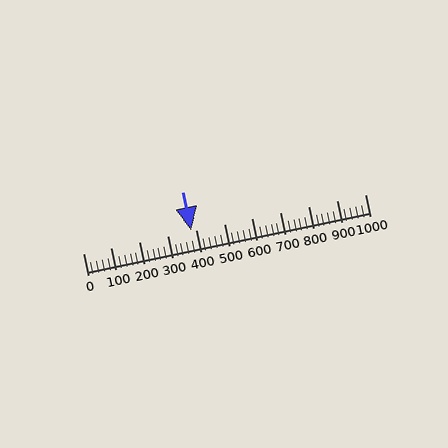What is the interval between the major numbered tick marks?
The major tick marks are spaced 100 units apart.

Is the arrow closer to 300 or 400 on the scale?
The arrow is closer to 400.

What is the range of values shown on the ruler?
The ruler shows values from 0 to 1000.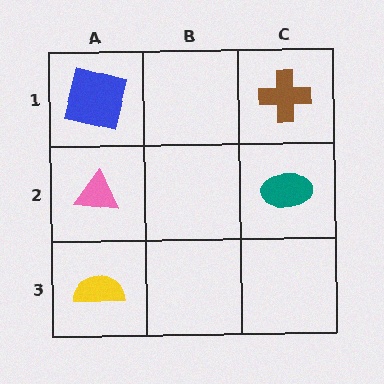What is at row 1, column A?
A blue square.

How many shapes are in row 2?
2 shapes.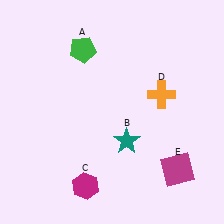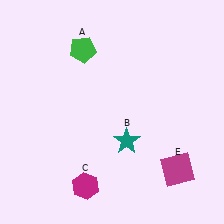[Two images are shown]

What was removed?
The orange cross (D) was removed in Image 2.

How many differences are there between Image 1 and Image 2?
There is 1 difference between the two images.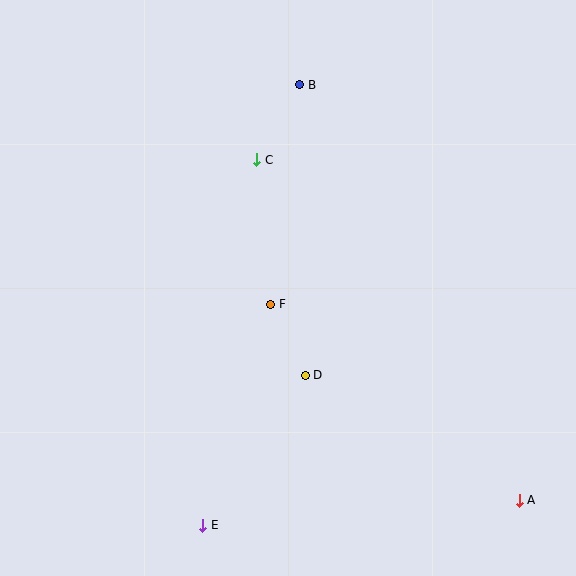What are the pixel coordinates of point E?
Point E is at (203, 525).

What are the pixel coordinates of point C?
Point C is at (257, 160).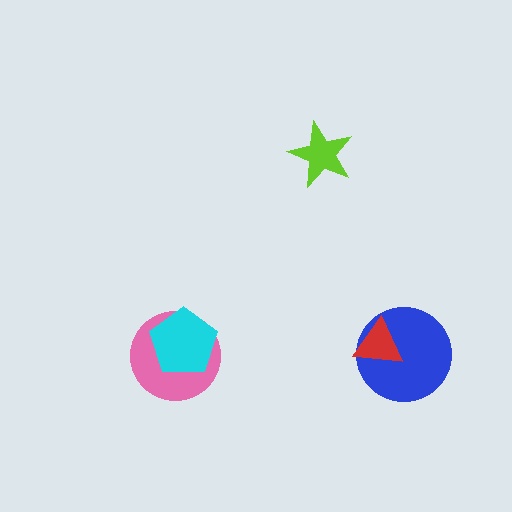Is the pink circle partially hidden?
Yes, it is partially covered by another shape.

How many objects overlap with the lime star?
0 objects overlap with the lime star.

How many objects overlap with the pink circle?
1 object overlaps with the pink circle.